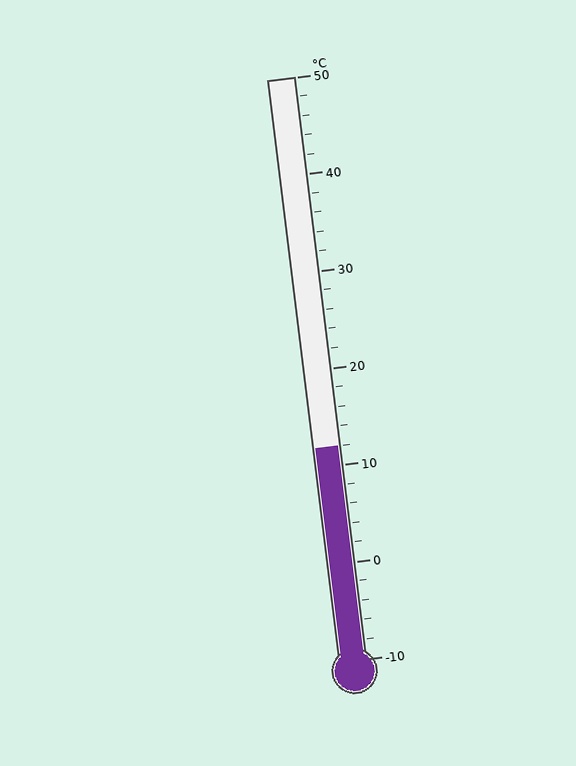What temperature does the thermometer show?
The thermometer shows approximately 12°C.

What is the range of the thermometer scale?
The thermometer scale ranges from -10°C to 50°C.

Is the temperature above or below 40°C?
The temperature is below 40°C.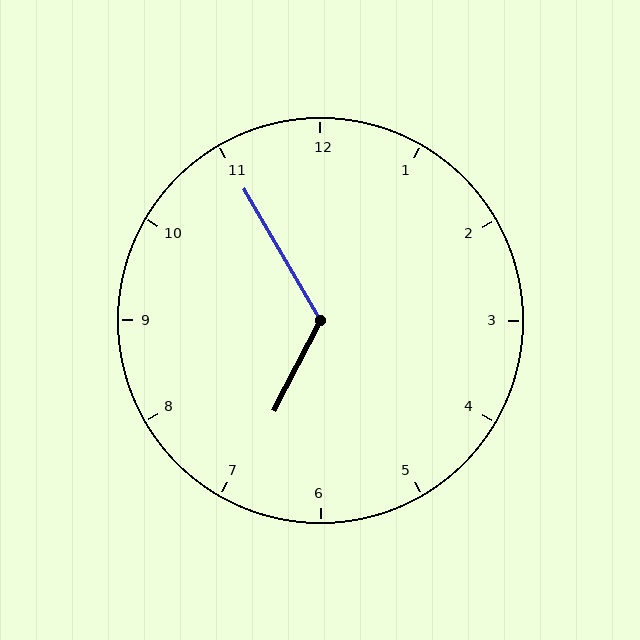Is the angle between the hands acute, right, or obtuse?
It is obtuse.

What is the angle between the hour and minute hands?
Approximately 122 degrees.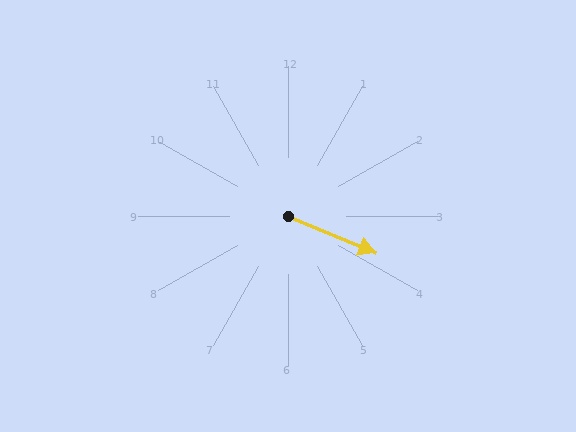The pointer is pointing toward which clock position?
Roughly 4 o'clock.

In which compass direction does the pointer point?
Southeast.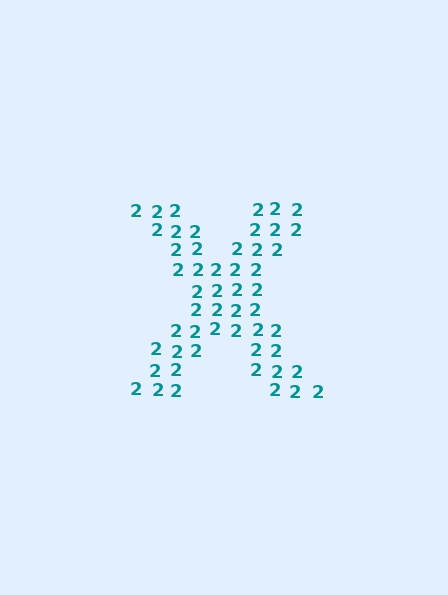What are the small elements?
The small elements are digit 2's.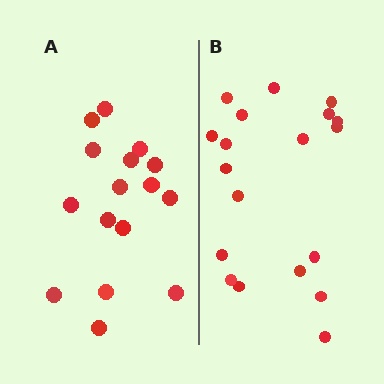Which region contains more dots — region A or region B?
Region B (the right region) has more dots.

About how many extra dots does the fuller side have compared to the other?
Region B has just a few more — roughly 2 or 3 more dots than region A.